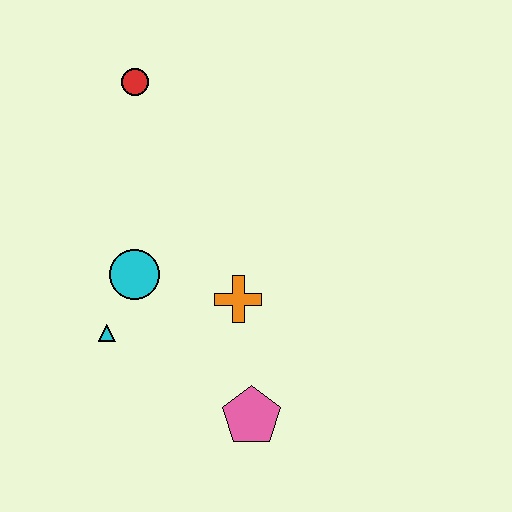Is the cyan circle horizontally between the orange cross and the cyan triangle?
Yes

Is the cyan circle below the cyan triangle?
No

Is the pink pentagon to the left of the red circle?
No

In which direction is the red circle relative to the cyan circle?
The red circle is above the cyan circle.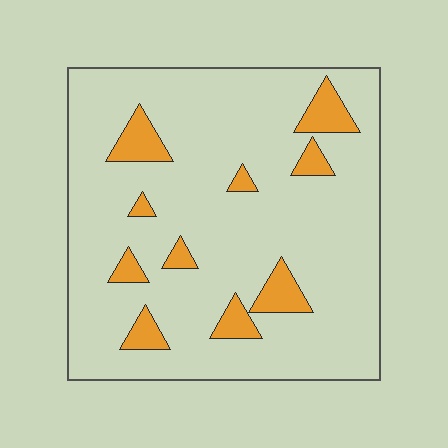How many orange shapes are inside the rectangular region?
10.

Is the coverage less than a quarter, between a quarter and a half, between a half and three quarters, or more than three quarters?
Less than a quarter.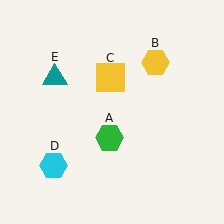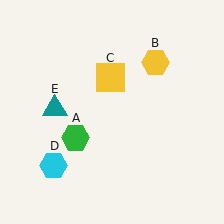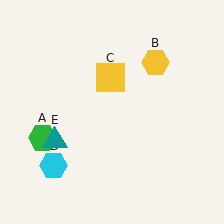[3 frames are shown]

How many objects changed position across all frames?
2 objects changed position: green hexagon (object A), teal triangle (object E).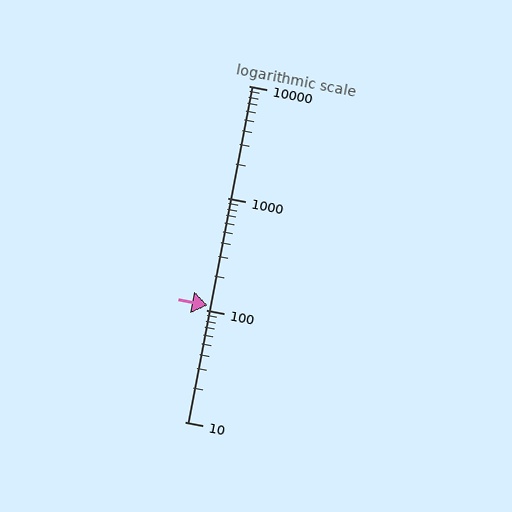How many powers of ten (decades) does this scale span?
The scale spans 3 decades, from 10 to 10000.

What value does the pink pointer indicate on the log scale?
The pointer indicates approximately 110.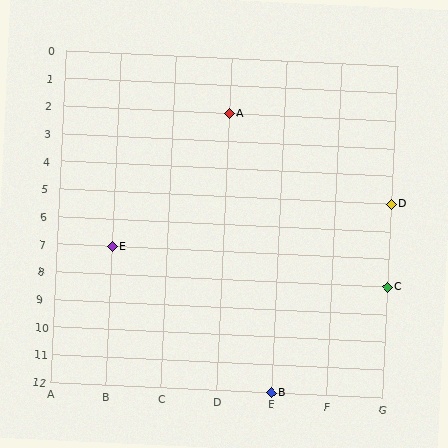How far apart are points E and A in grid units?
Points E and A are 2 columns and 5 rows apart (about 5.4 grid units diagonally).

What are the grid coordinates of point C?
Point C is at grid coordinates (G, 8).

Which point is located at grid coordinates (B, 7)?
Point E is at (B, 7).